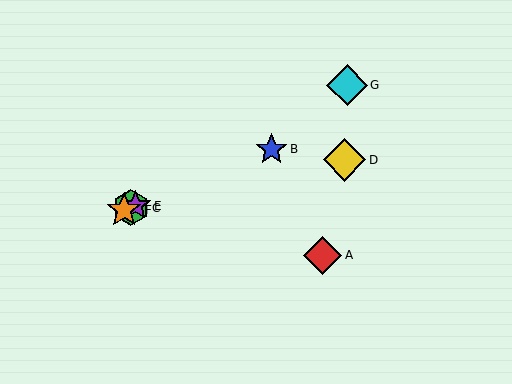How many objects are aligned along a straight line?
4 objects (B, C, E, F) are aligned along a straight line.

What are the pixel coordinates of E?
Object E is at (136, 206).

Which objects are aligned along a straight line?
Objects B, C, E, F are aligned along a straight line.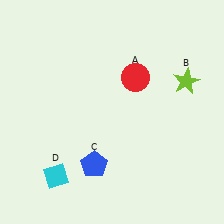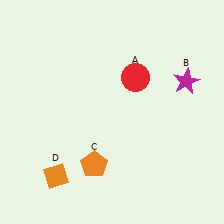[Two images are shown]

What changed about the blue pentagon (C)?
In Image 1, C is blue. In Image 2, it changed to orange.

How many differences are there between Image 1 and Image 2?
There are 3 differences between the two images.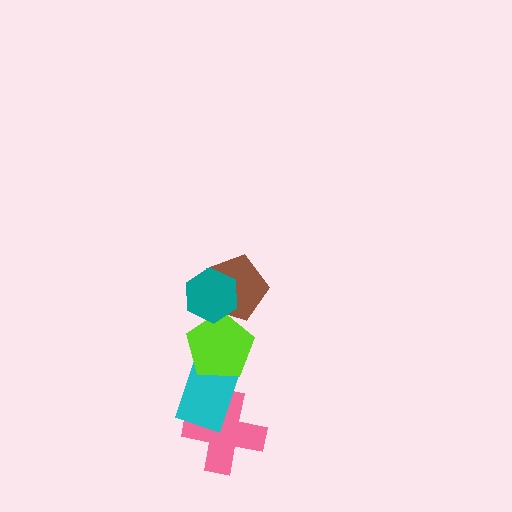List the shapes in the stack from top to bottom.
From top to bottom: the teal hexagon, the brown pentagon, the lime pentagon, the cyan rectangle, the pink cross.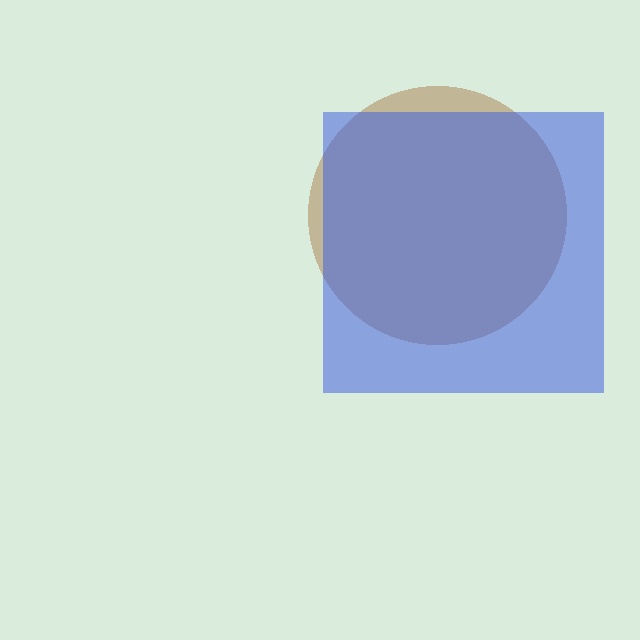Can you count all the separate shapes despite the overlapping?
Yes, there are 2 separate shapes.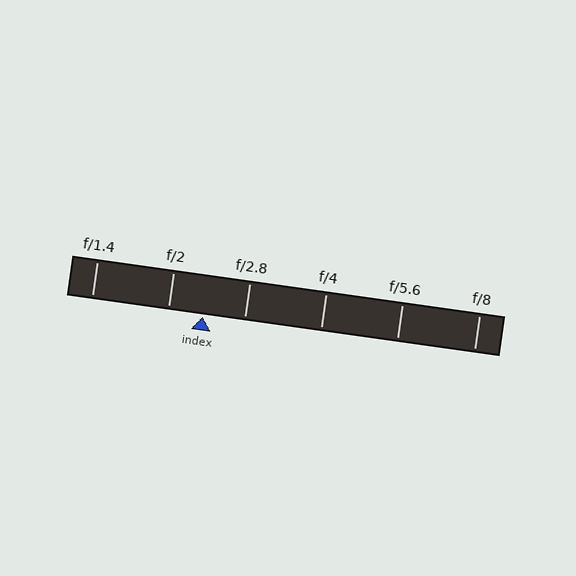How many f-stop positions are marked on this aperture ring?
There are 6 f-stop positions marked.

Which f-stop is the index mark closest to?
The index mark is closest to f/2.